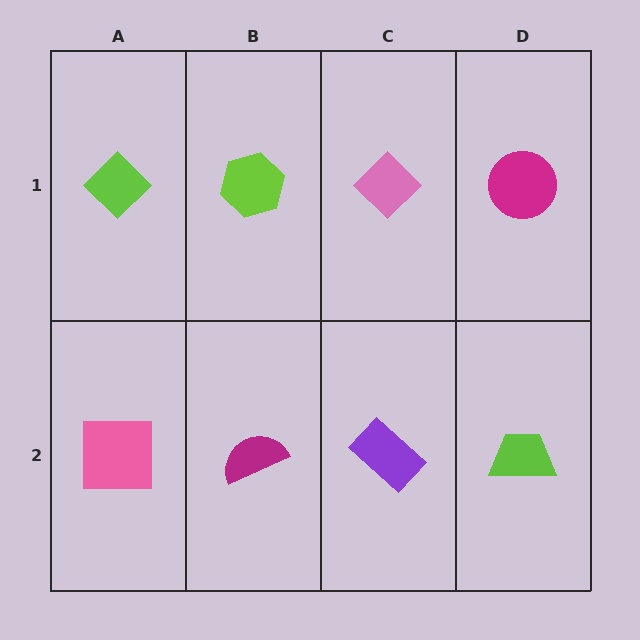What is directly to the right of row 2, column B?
A purple rectangle.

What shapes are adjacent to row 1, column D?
A lime trapezoid (row 2, column D), a pink diamond (row 1, column C).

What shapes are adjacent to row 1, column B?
A magenta semicircle (row 2, column B), a lime diamond (row 1, column A), a pink diamond (row 1, column C).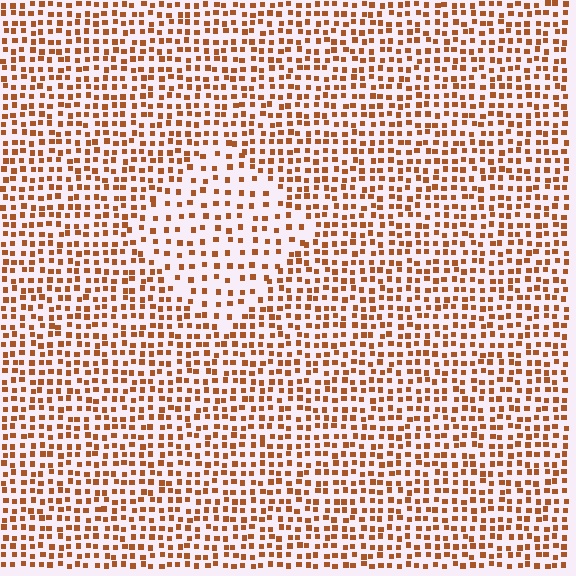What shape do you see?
I see a diamond.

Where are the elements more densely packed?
The elements are more densely packed outside the diamond boundary.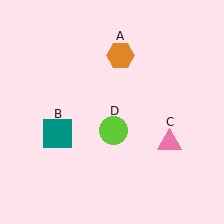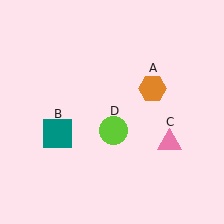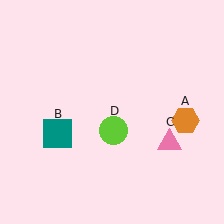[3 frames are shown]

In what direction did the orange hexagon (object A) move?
The orange hexagon (object A) moved down and to the right.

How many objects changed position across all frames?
1 object changed position: orange hexagon (object A).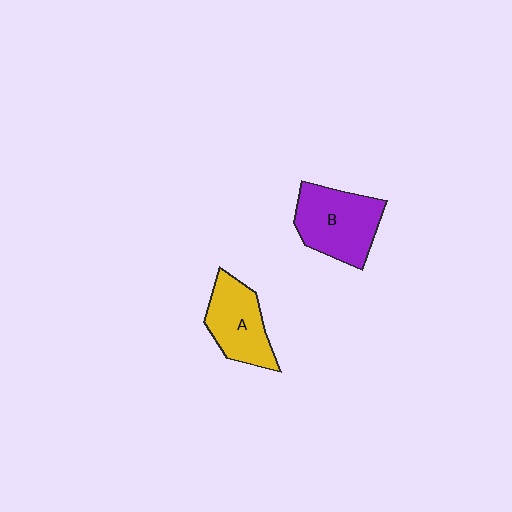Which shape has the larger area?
Shape B (purple).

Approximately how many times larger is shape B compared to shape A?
Approximately 1.2 times.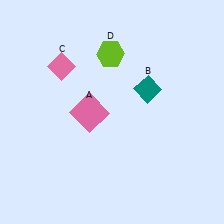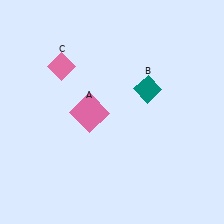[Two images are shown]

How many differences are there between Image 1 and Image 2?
There is 1 difference between the two images.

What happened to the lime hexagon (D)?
The lime hexagon (D) was removed in Image 2. It was in the top-left area of Image 1.